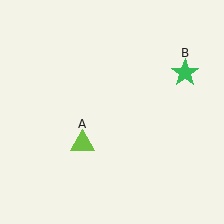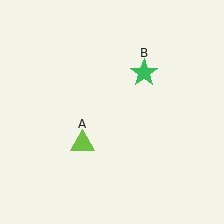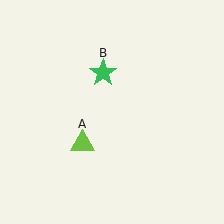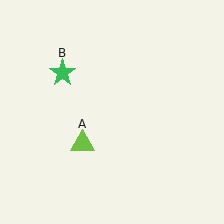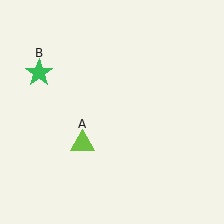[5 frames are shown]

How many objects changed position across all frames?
1 object changed position: green star (object B).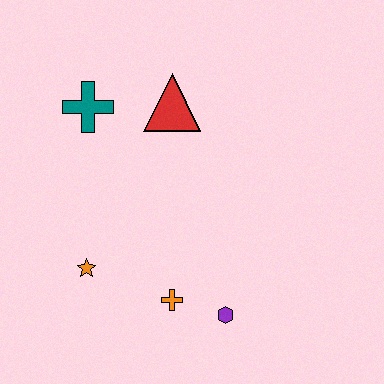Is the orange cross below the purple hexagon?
No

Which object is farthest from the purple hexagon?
The teal cross is farthest from the purple hexagon.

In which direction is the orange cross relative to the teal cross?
The orange cross is below the teal cross.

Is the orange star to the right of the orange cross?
No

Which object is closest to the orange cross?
The purple hexagon is closest to the orange cross.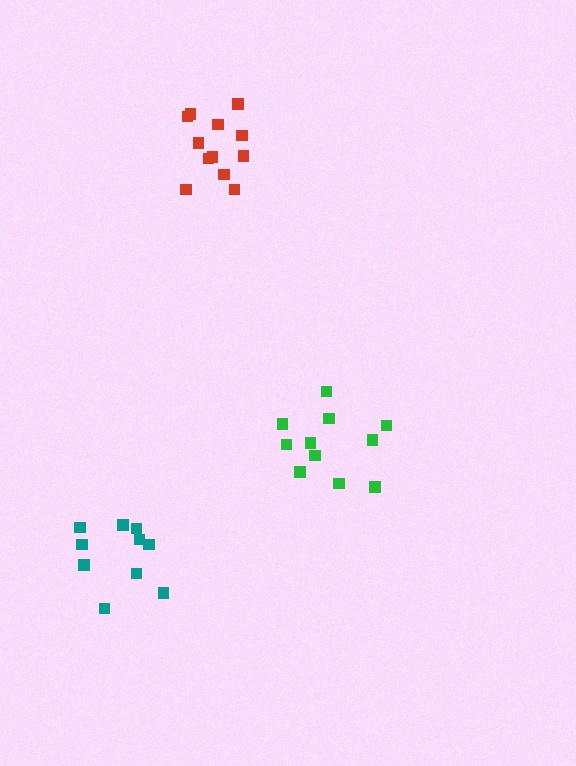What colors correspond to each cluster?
The clusters are colored: teal, red, green.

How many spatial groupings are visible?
There are 3 spatial groupings.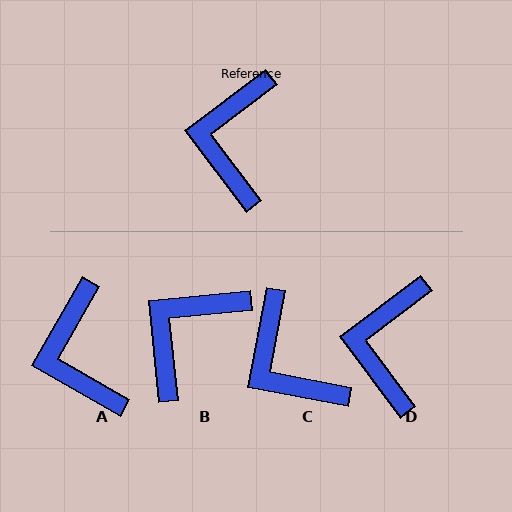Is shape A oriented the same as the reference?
No, it is off by about 23 degrees.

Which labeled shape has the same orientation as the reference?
D.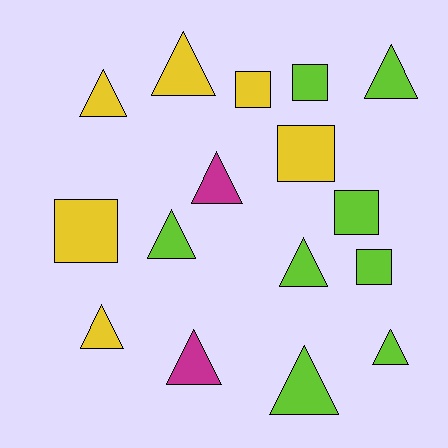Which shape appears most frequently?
Triangle, with 10 objects.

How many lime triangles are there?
There are 5 lime triangles.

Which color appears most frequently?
Lime, with 8 objects.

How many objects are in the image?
There are 16 objects.